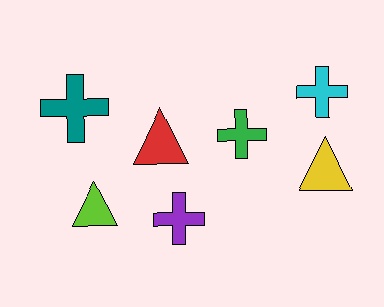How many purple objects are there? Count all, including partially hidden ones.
There is 1 purple object.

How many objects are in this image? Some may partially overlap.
There are 7 objects.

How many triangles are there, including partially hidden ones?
There are 3 triangles.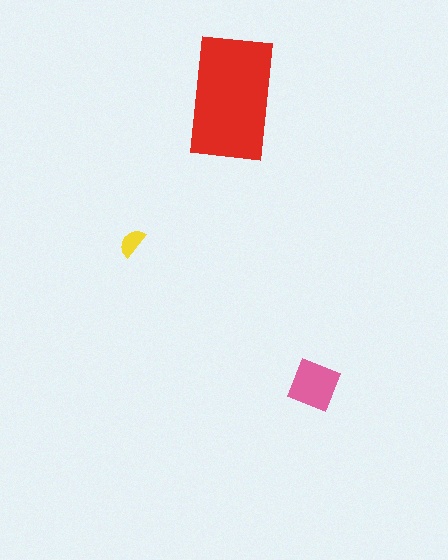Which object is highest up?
The red rectangle is topmost.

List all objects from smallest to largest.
The yellow semicircle, the pink diamond, the red rectangle.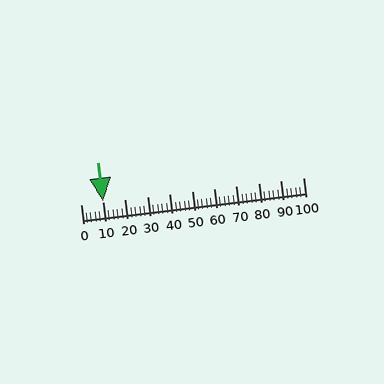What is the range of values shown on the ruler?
The ruler shows values from 0 to 100.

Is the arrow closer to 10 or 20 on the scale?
The arrow is closer to 10.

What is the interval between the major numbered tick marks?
The major tick marks are spaced 10 units apart.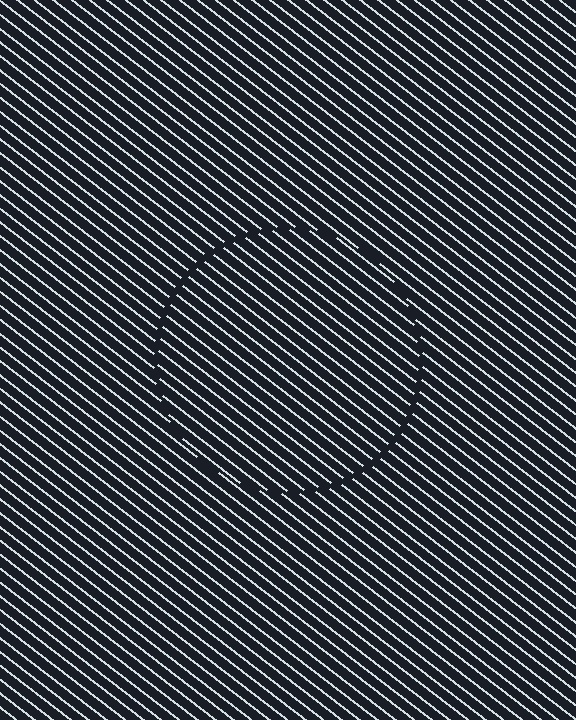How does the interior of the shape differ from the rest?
The interior of the shape contains the same grating, shifted by half a period — the contour is defined by the phase discontinuity where line-ends from the inner and outer gratings abut.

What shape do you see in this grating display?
An illusory circle. The interior of the shape contains the same grating, shifted by half a period — the contour is defined by the phase discontinuity where line-ends from the inner and outer gratings abut.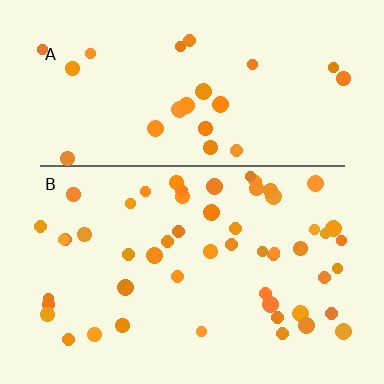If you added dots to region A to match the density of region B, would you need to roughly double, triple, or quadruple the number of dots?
Approximately double.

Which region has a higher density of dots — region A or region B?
B (the bottom).